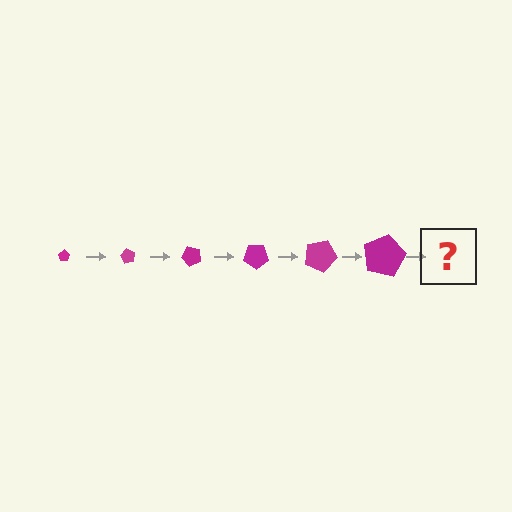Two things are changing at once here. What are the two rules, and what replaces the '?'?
The two rules are that the pentagon grows larger each step and it rotates 60 degrees each step. The '?' should be a pentagon, larger than the previous one and rotated 360 degrees from the start.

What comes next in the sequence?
The next element should be a pentagon, larger than the previous one and rotated 360 degrees from the start.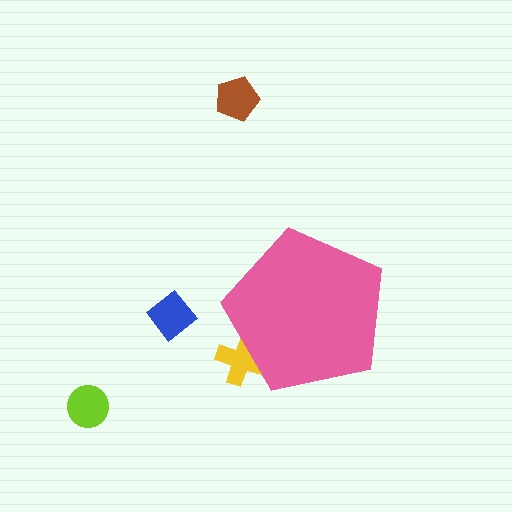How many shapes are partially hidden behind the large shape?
1 shape is partially hidden.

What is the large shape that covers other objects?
A pink pentagon.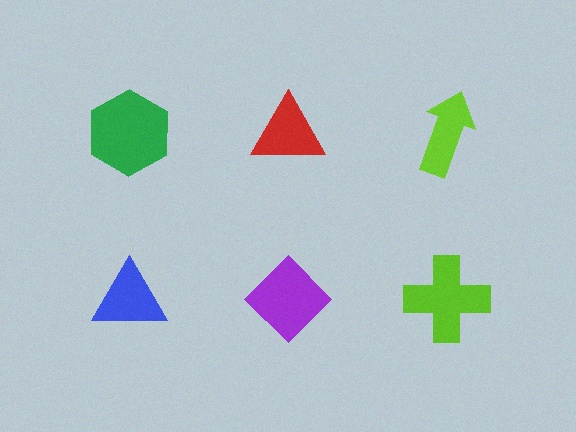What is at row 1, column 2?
A red triangle.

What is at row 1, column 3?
A lime arrow.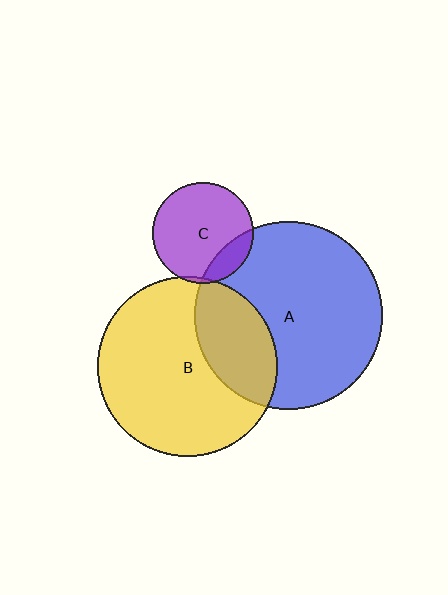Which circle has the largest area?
Circle A (blue).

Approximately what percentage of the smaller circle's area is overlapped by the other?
Approximately 5%.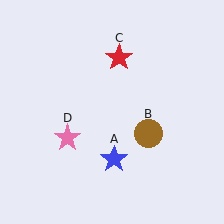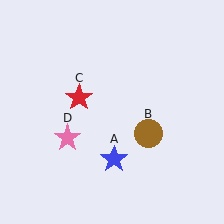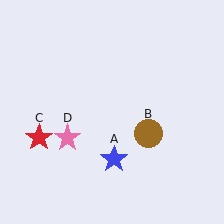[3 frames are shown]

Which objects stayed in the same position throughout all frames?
Blue star (object A) and brown circle (object B) and pink star (object D) remained stationary.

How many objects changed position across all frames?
1 object changed position: red star (object C).